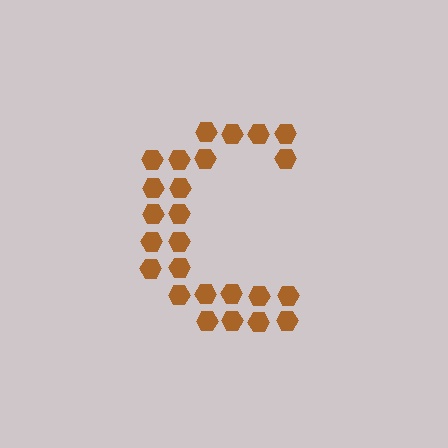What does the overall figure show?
The overall figure shows the letter C.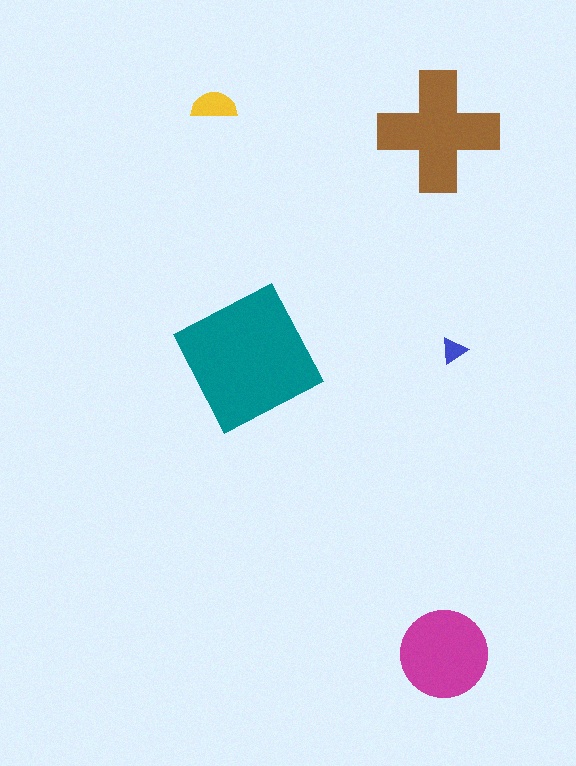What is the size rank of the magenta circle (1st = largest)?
3rd.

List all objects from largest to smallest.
The teal square, the brown cross, the magenta circle, the yellow semicircle, the blue triangle.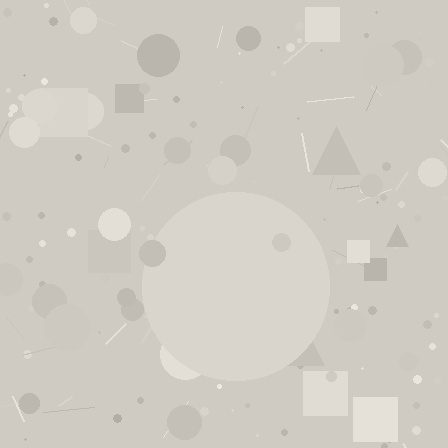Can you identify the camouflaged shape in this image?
The camouflaged shape is a circle.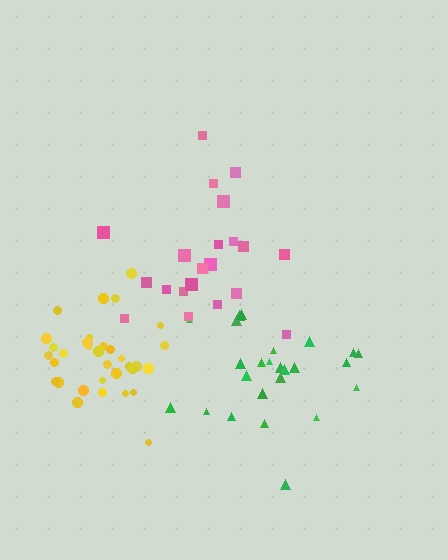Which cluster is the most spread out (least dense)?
Pink.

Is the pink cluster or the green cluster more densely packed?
Green.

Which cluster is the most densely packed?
Yellow.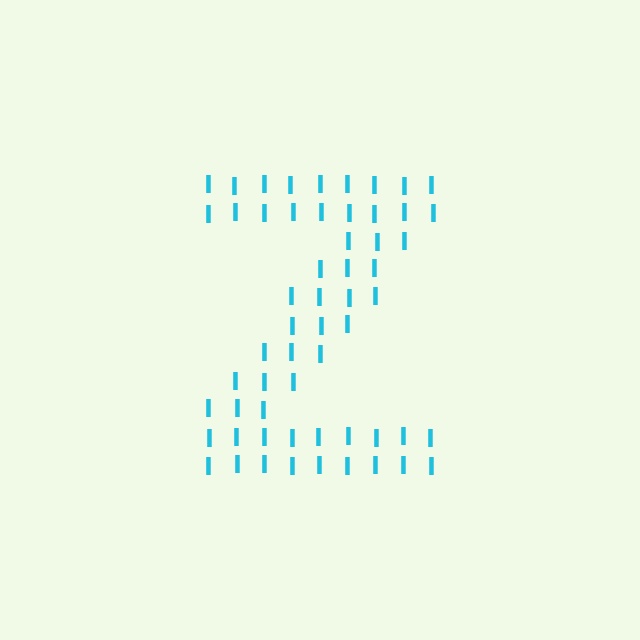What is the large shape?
The large shape is the letter Z.